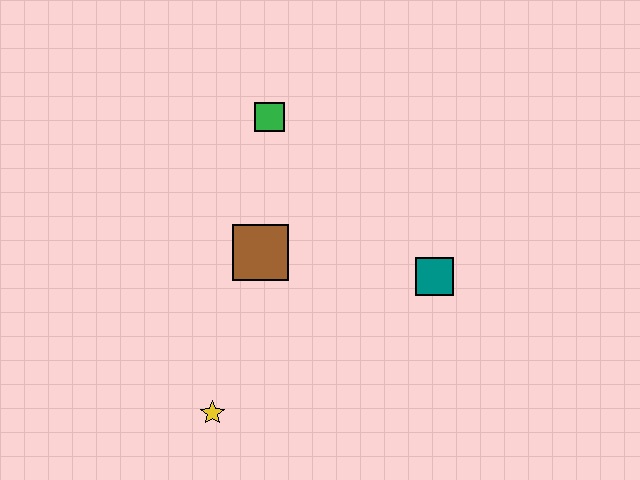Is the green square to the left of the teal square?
Yes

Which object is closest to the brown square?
The green square is closest to the brown square.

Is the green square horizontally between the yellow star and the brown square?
No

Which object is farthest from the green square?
The yellow star is farthest from the green square.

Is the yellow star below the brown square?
Yes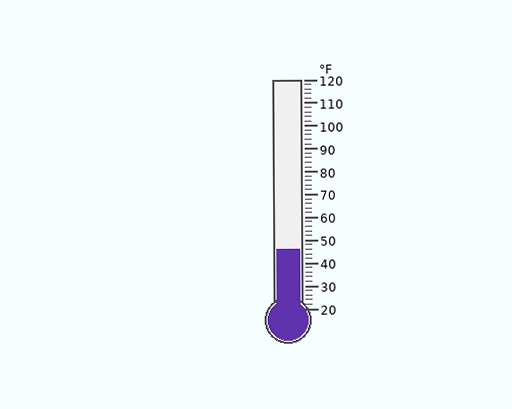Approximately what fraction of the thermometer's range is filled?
The thermometer is filled to approximately 25% of its range.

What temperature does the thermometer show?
The thermometer shows approximately 46°F.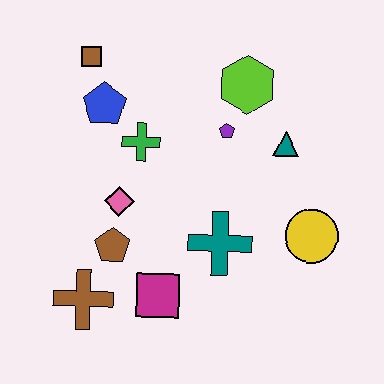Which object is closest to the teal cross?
The magenta square is closest to the teal cross.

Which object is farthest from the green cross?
The yellow circle is farthest from the green cross.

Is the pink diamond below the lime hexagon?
Yes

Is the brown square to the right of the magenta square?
No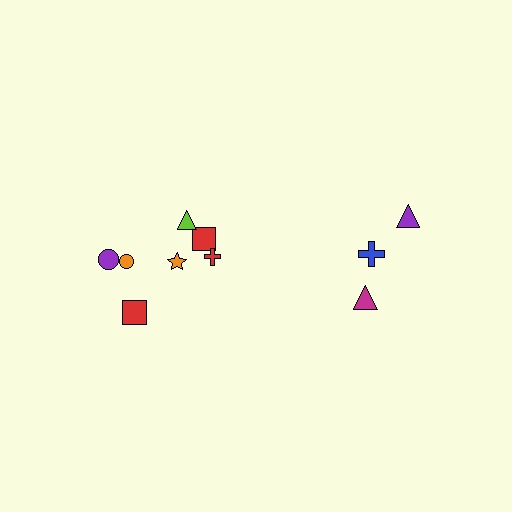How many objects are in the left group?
There are 8 objects.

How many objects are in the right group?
There are 3 objects.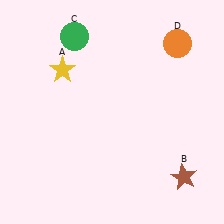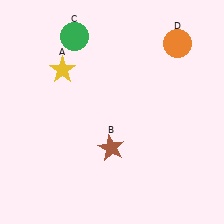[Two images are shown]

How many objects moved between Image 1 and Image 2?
1 object moved between the two images.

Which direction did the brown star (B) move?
The brown star (B) moved left.